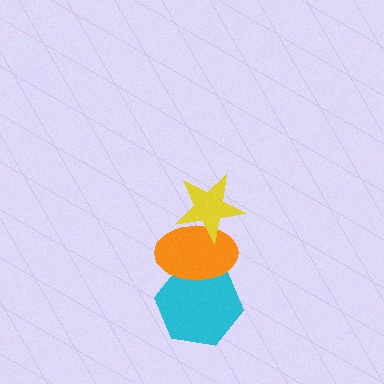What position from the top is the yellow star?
The yellow star is 1st from the top.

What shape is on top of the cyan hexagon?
The orange ellipse is on top of the cyan hexagon.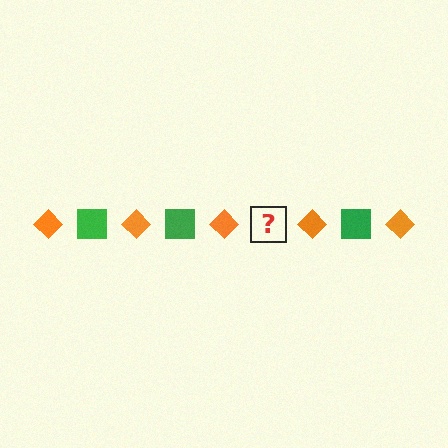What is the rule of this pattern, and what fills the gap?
The rule is that the pattern alternates between orange diamond and green square. The gap should be filled with a green square.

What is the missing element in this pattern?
The missing element is a green square.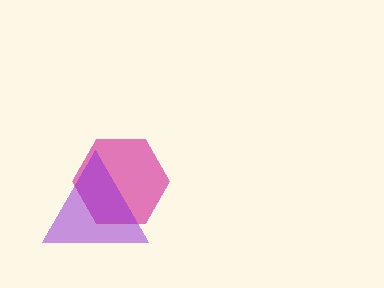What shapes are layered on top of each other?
The layered shapes are: a magenta hexagon, a purple triangle.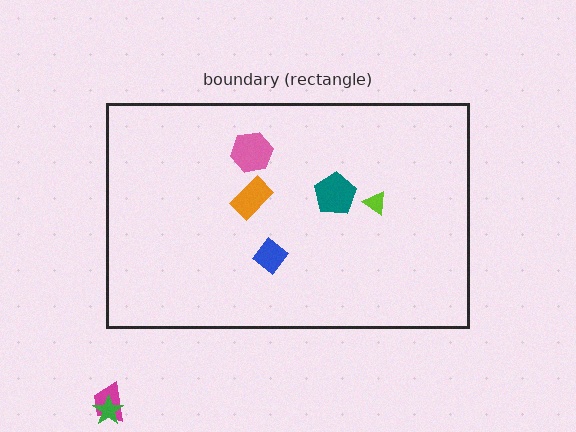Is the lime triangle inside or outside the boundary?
Inside.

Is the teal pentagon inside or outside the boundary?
Inside.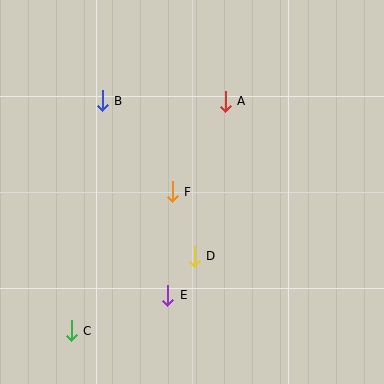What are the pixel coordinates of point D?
Point D is at (194, 256).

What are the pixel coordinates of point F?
Point F is at (172, 192).